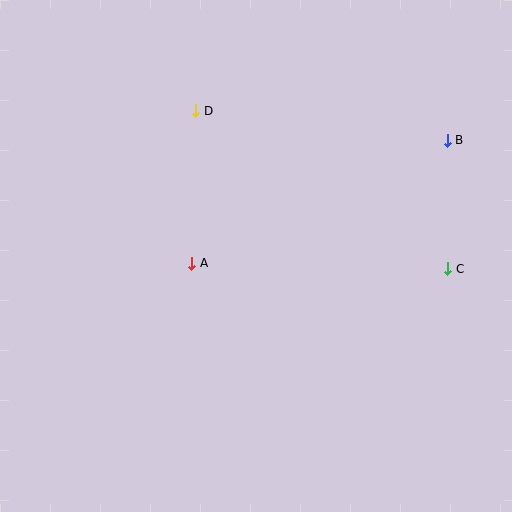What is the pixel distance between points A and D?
The distance between A and D is 153 pixels.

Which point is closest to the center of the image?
Point A at (192, 263) is closest to the center.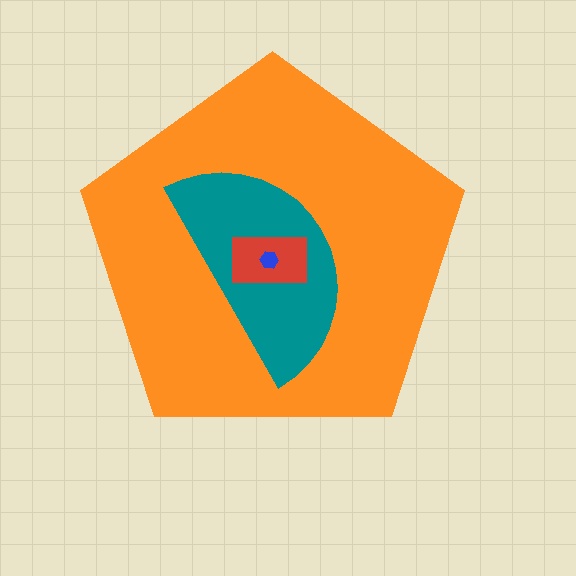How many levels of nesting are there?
4.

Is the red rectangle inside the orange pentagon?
Yes.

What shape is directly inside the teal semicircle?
The red rectangle.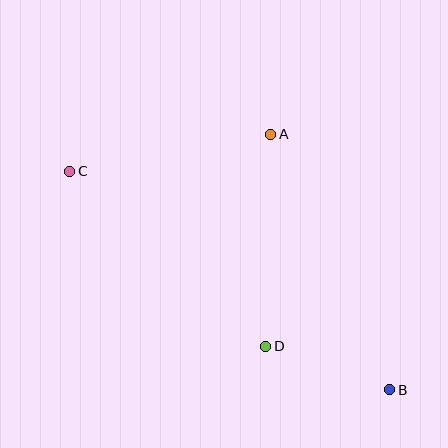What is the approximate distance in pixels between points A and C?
The distance between A and C is approximately 205 pixels.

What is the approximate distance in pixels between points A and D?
The distance between A and D is approximately 212 pixels.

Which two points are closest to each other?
Points B and D are closest to each other.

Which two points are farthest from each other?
Points B and C are farthest from each other.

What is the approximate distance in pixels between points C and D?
The distance between C and D is approximately 263 pixels.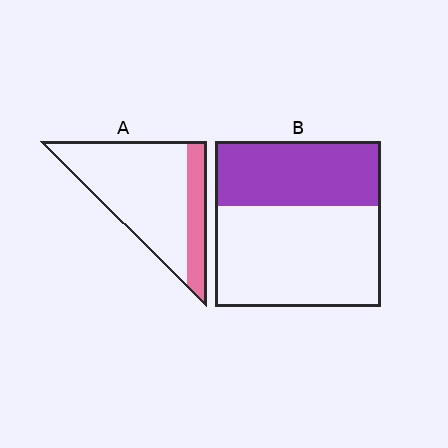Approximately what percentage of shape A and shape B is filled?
A is approximately 20% and B is approximately 40%.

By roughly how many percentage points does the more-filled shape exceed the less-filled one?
By roughly 15 percentage points (B over A).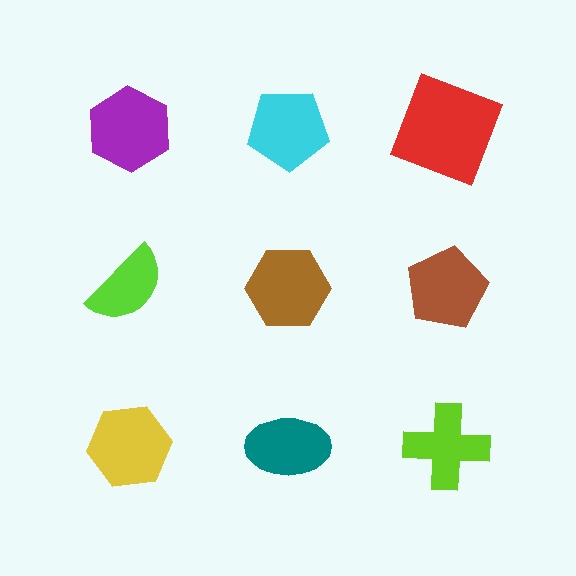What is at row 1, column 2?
A cyan pentagon.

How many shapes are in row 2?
3 shapes.